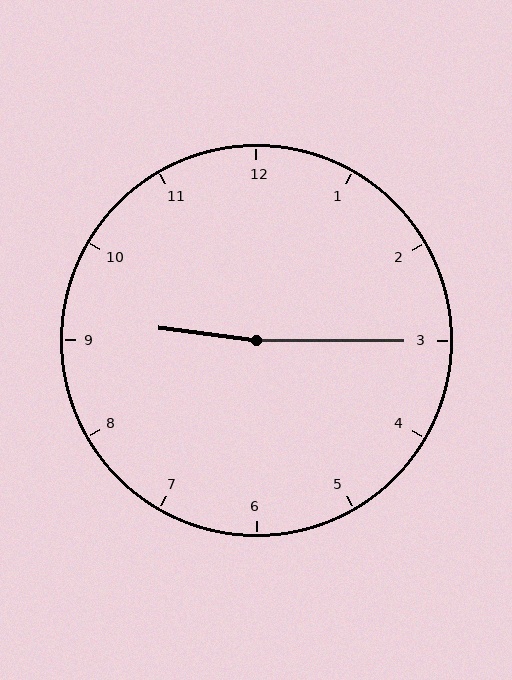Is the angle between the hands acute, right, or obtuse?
It is obtuse.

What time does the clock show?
9:15.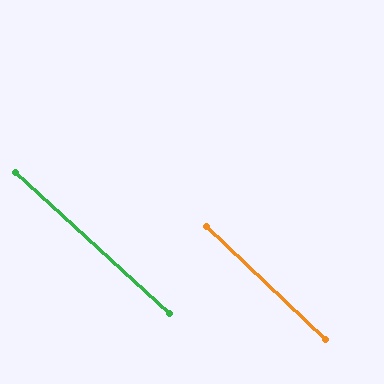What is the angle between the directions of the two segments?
Approximately 1 degree.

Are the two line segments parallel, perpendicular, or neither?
Parallel — their directions differ by only 0.9°.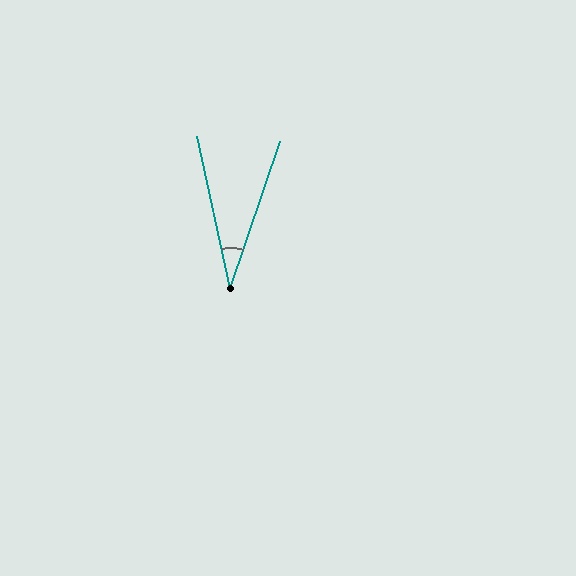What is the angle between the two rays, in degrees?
Approximately 31 degrees.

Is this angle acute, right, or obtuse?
It is acute.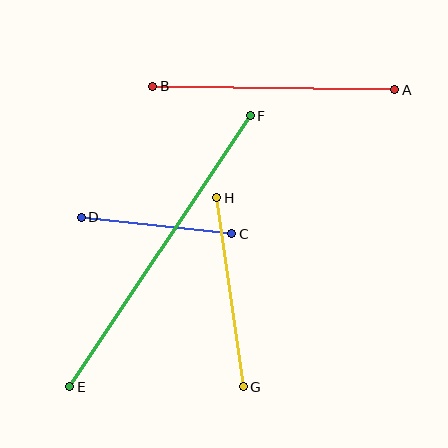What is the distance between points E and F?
The distance is approximately 326 pixels.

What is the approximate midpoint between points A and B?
The midpoint is at approximately (274, 88) pixels.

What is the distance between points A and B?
The distance is approximately 242 pixels.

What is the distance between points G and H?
The distance is approximately 191 pixels.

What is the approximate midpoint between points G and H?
The midpoint is at approximately (230, 292) pixels.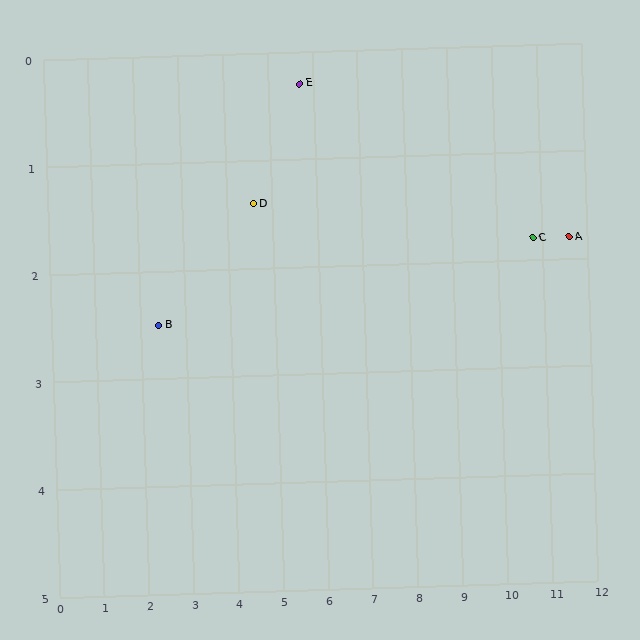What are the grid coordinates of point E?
Point E is at approximately (5.7, 0.3).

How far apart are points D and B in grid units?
Points D and B are about 2.5 grid units apart.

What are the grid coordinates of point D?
Point D is at approximately (4.6, 1.4).